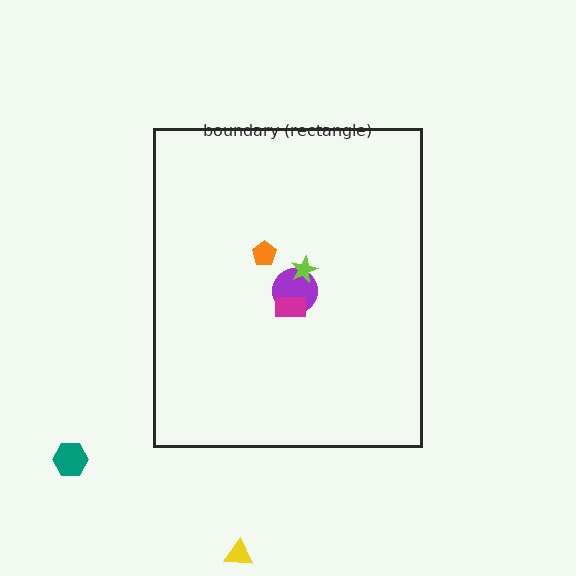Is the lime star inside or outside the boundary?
Inside.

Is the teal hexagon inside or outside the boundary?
Outside.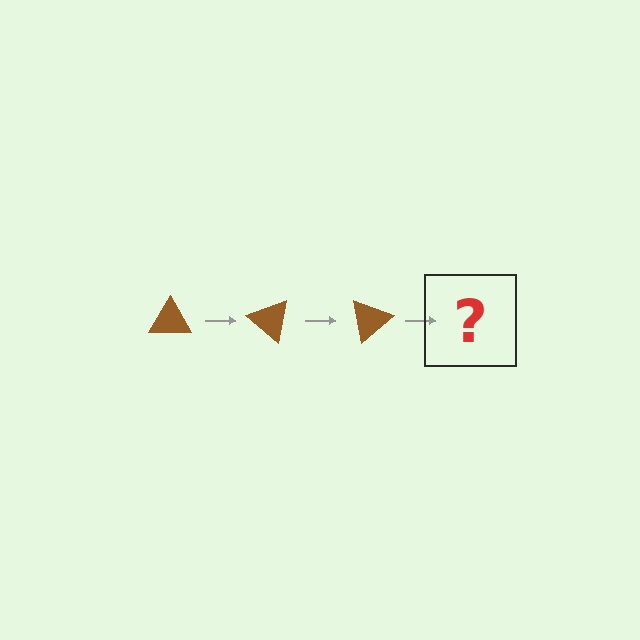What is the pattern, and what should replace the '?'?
The pattern is that the triangle rotates 40 degrees each step. The '?' should be a brown triangle rotated 120 degrees.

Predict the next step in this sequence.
The next step is a brown triangle rotated 120 degrees.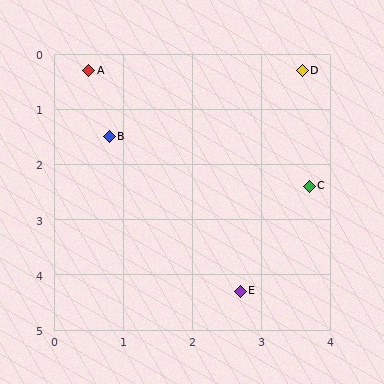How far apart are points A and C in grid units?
Points A and C are about 3.8 grid units apart.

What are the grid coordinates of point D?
Point D is at approximately (3.6, 0.3).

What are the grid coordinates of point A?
Point A is at approximately (0.5, 0.3).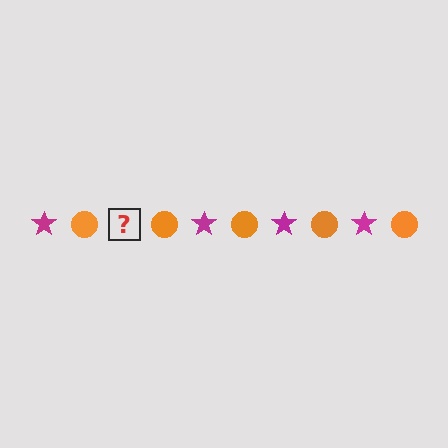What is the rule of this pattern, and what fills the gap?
The rule is that the pattern alternates between magenta star and orange circle. The gap should be filled with a magenta star.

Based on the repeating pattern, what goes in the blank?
The blank should be a magenta star.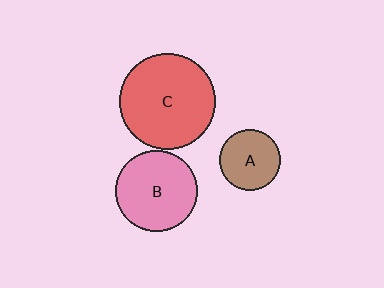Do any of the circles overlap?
No, none of the circles overlap.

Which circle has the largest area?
Circle C (red).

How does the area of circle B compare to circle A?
Approximately 1.8 times.